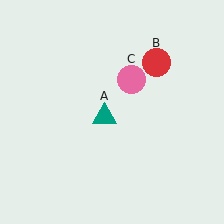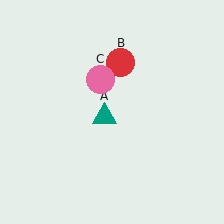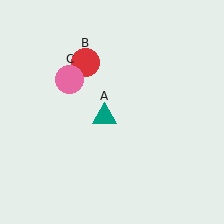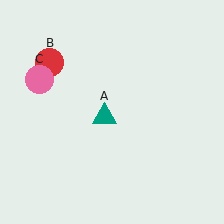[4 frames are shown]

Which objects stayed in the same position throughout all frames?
Teal triangle (object A) remained stationary.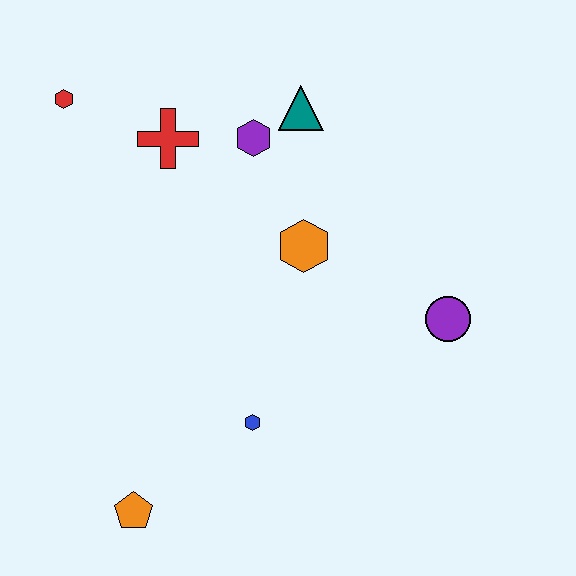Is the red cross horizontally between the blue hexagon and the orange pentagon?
Yes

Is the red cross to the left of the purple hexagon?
Yes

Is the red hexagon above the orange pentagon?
Yes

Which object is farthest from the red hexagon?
The purple circle is farthest from the red hexagon.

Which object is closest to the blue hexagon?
The orange pentagon is closest to the blue hexagon.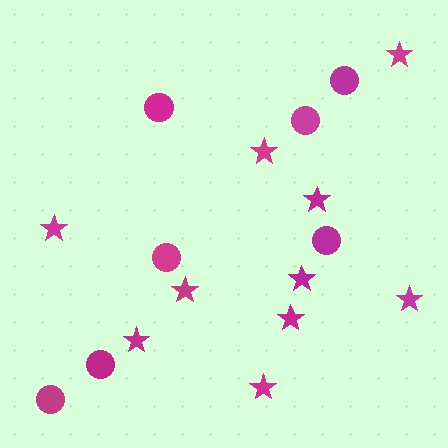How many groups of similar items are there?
There are 2 groups: one group of stars (10) and one group of circles (7).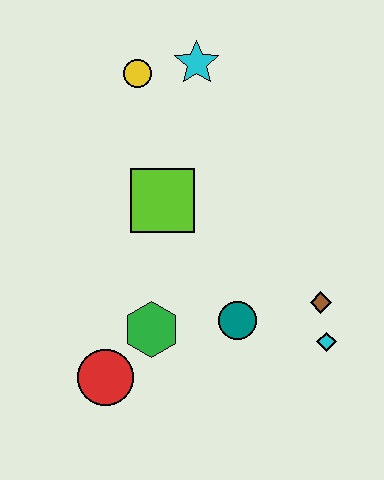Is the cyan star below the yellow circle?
No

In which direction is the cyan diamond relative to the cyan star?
The cyan diamond is below the cyan star.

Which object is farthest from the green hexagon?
The cyan star is farthest from the green hexagon.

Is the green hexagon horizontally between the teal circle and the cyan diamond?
No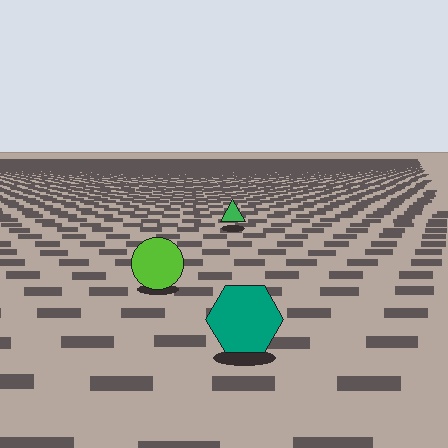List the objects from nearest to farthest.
From nearest to farthest: the teal hexagon, the lime circle, the green triangle.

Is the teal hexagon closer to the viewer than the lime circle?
Yes. The teal hexagon is closer — you can tell from the texture gradient: the ground texture is coarser near it.